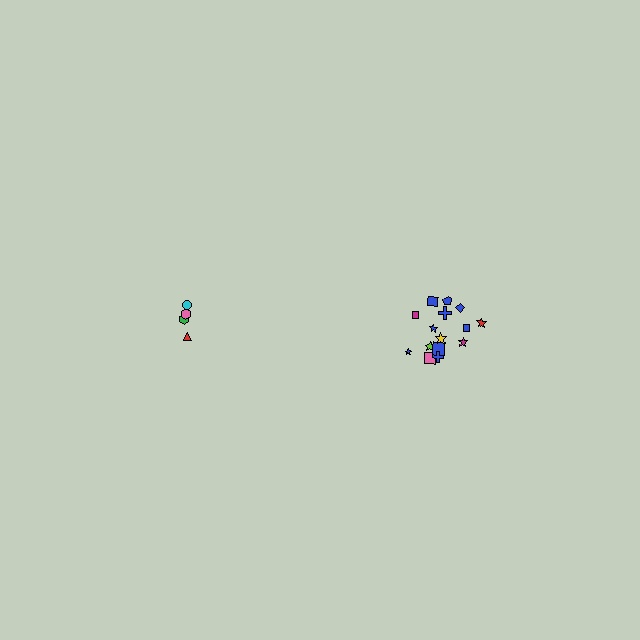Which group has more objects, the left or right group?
The right group.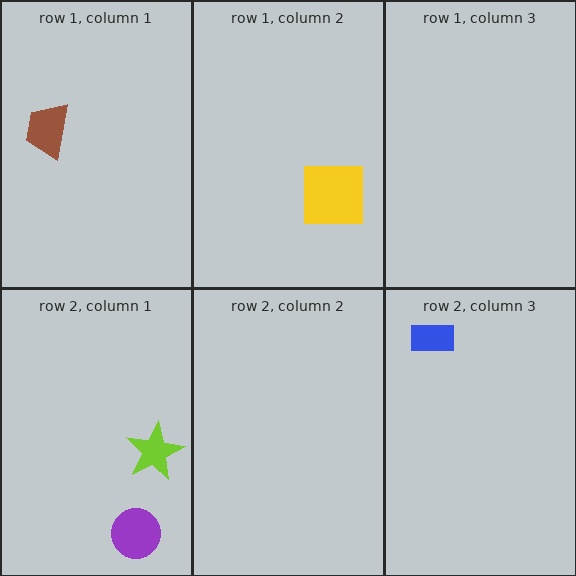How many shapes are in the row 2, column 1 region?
2.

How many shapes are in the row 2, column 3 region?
1.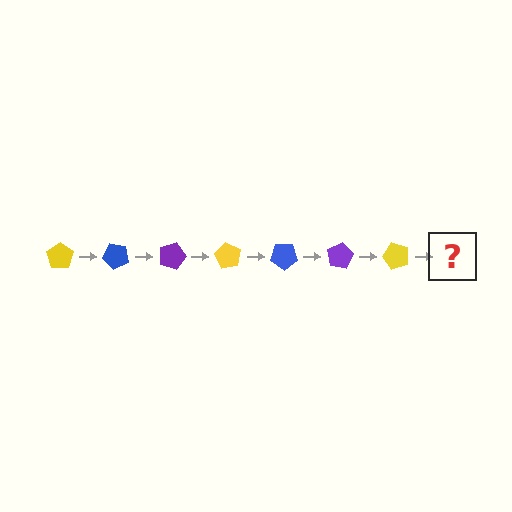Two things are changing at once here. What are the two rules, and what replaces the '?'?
The two rules are that it rotates 45 degrees each step and the color cycles through yellow, blue, and purple. The '?' should be a blue pentagon, rotated 315 degrees from the start.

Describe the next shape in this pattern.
It should be a blue pentagon, rotated 315 degrees from the start.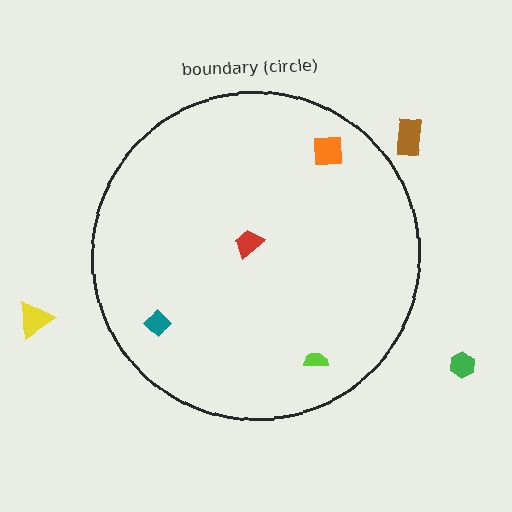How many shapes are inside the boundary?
4 inside, 3 outside.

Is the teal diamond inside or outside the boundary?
Inside.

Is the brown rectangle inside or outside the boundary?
Outside.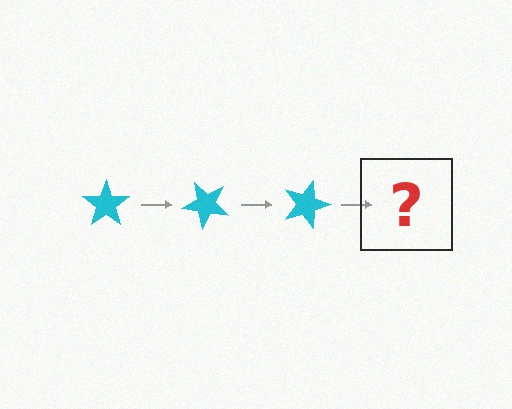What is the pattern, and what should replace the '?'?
The pattern is that the star rotates 45 degrees each step. The '?' should be a cyan star rotated 135 degrees.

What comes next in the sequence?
The next element should be a cyan star rotated 135 degrees.